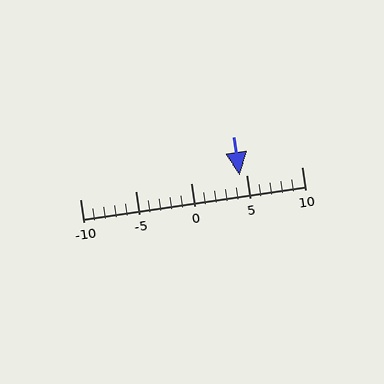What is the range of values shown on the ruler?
The ruler shows values from -10 to 10.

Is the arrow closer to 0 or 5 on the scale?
The arrow is closer to 5.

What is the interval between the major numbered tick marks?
The major tick marks are spaced 5 units apart.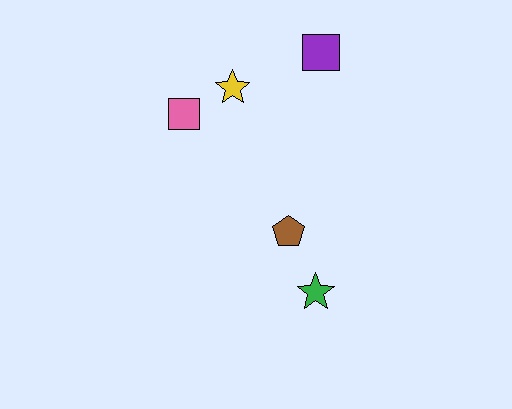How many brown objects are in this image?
There is 1 brown object.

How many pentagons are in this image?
There is 1 pentagon.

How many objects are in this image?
There are 5 objects.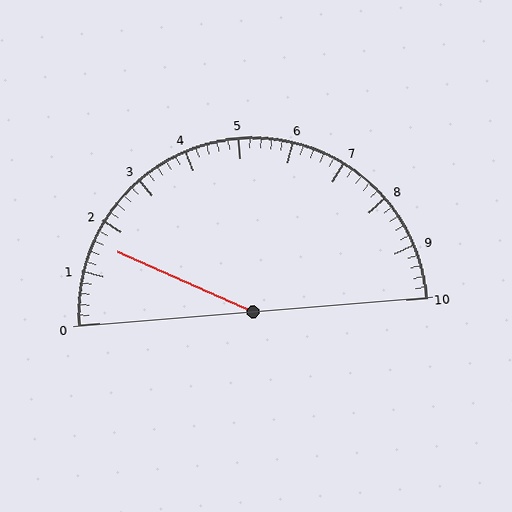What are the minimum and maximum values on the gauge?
The gauge ranges from 0 to 10.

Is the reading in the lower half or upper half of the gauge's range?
The reading is in the lower half of the range (0 to 10).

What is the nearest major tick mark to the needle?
The nearest major tick mark is 2.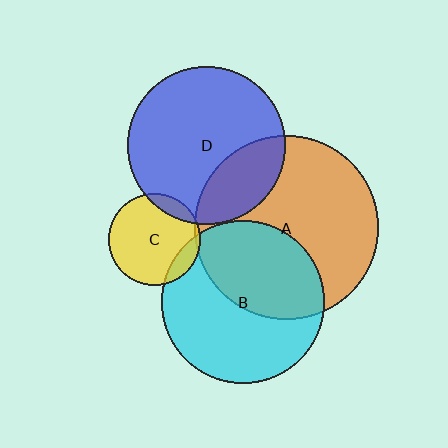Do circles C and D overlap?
Yes.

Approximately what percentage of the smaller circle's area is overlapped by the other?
Approximately 10%.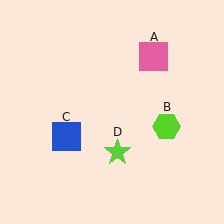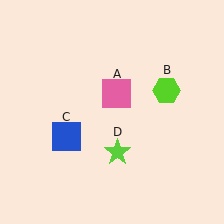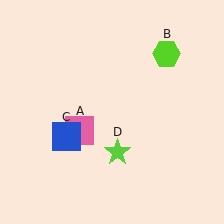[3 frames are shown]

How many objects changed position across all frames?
2 objects changed position: pink square (object A), lime hexagon (object B).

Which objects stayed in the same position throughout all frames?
Blue square (object C) and lime star (object D) remained stationary.